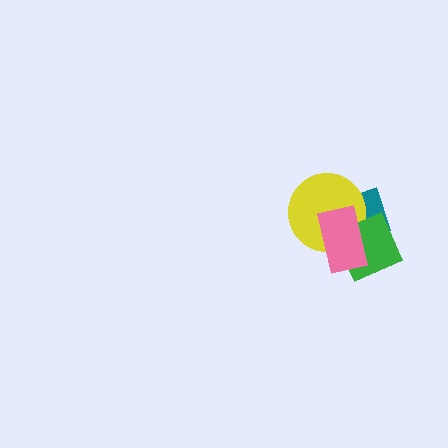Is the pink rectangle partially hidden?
No, no other shape covers it.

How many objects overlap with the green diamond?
3 objects overlap with the green diamond.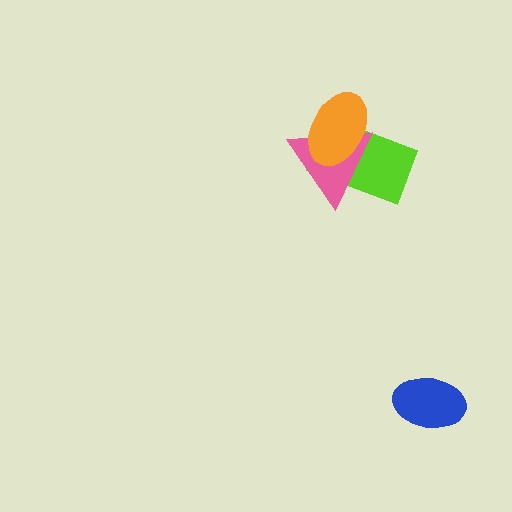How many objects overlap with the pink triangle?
2 objects overlap with the pink triangle.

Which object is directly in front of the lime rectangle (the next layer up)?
The pink triangle is directly in front of the lime rectangle.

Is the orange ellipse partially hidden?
No, no other shape covers it.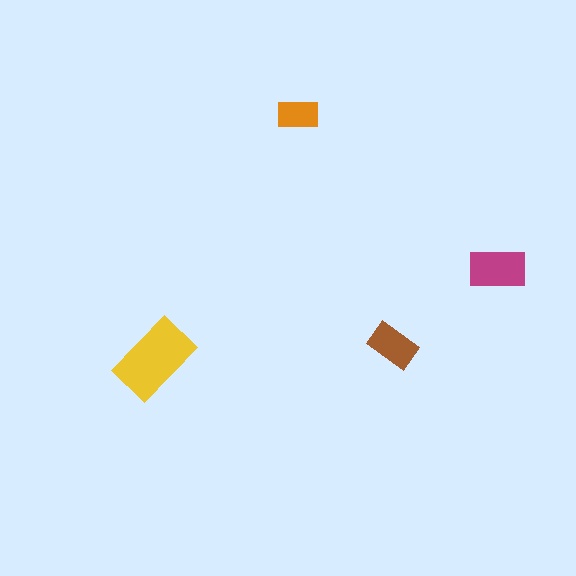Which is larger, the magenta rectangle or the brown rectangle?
The magenta one.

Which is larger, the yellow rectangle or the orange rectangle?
The yellow one.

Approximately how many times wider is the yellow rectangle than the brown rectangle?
About 1.5 times wider.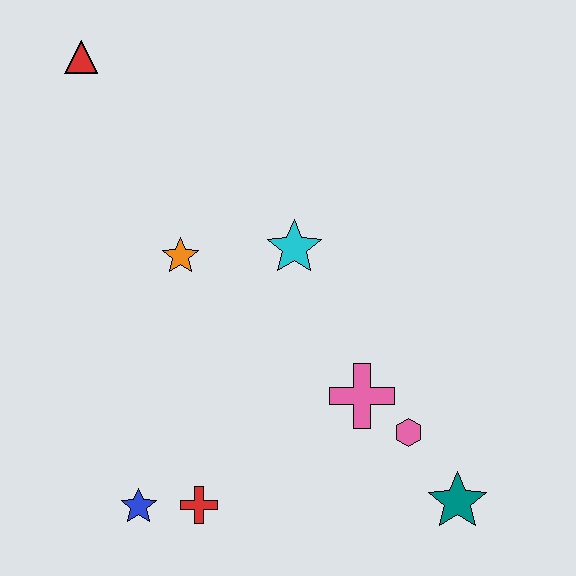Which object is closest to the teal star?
The pink hexagon is closest to the teal star.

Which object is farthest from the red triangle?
The teal star is farthest from the red triangle.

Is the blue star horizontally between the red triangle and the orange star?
Yes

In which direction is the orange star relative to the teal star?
The orange star is to the left of the teal star.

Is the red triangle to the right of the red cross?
No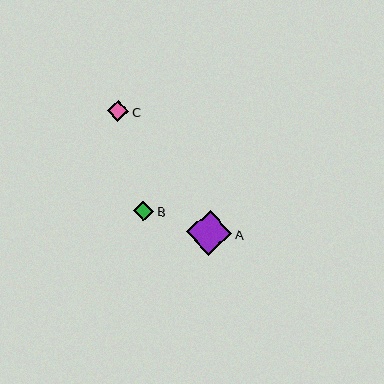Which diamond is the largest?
Diamond A is the largest with a size of approximately 45 pixels.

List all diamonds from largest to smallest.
From largest to smallest: A, C, B.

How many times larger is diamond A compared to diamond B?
Diamond A is approximately 2.2 times the size of diamond B.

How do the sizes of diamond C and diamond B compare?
Diamond C and diamond B are approximately the same size.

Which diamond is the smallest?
Diamond B is the smallest with a size of approximately 21 pixels.